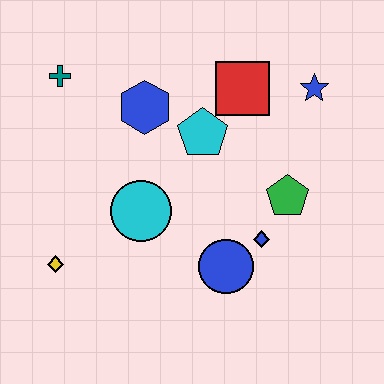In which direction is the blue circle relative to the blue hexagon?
The blue circle is below the blue hexagon.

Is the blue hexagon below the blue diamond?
No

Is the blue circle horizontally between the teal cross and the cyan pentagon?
No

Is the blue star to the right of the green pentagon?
Yes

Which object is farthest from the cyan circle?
The blue star is farthest from the cyan circle.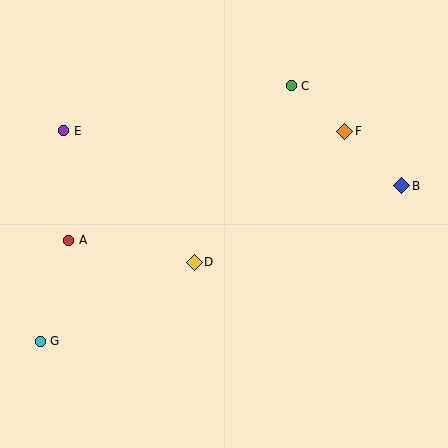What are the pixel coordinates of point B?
Point B is at (402, 186).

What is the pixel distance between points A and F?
The distance between A and F is 297 pixels.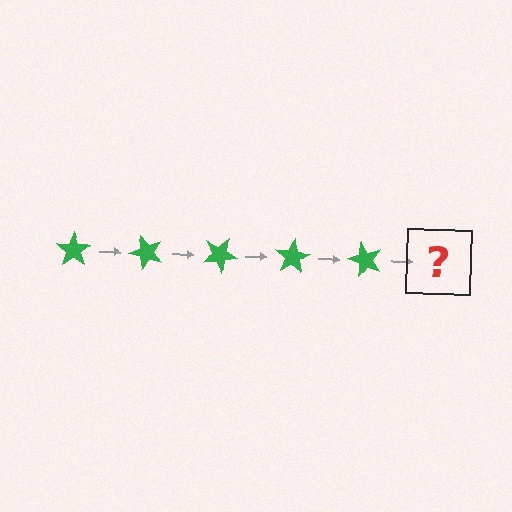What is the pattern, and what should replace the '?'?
The pattern is that the star rotates 50 degrees each step. The '?' should be a green star rotated 250 degrees.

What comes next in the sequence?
The next element should be a green star rotated 250 degrees.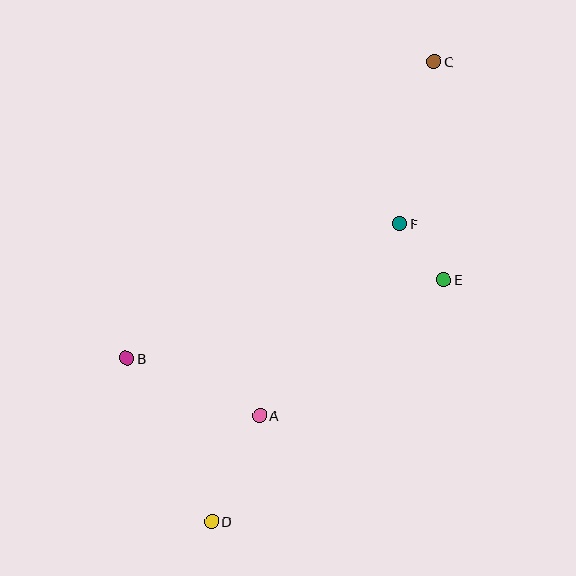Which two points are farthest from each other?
Points C and D are farthest from each other.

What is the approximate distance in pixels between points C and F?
The distance between C and F is approximately 166 pixels.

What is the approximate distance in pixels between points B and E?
The distance between B and E is approximately 327 pixels.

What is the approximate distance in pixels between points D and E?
The distance between D and E is approximately 336 pixels.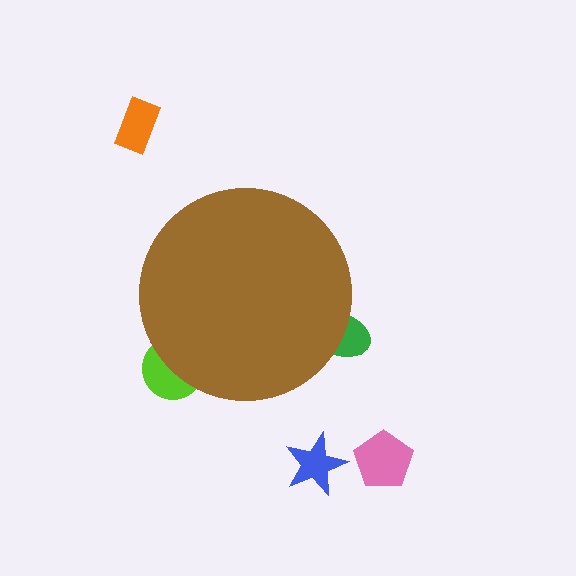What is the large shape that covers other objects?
A brown circle.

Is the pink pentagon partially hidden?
No, the pink pentagon is fully visible.